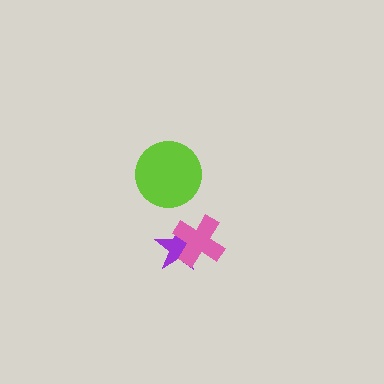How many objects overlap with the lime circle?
0 objects overlap with the lime circle.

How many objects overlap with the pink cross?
1 object overlaps with the pink cross.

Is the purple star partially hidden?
Yes, it is partially covered by another shape.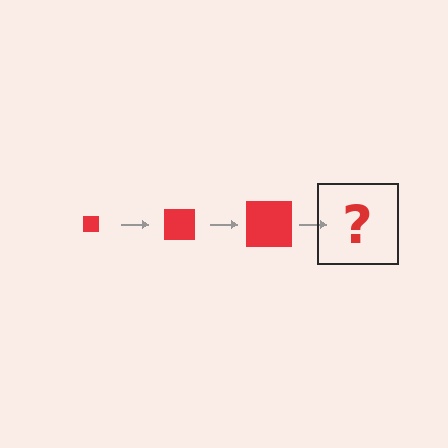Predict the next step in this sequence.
The next step is a red square, larger than the previous one.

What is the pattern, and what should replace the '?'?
The pattern is that the square gets progressively larger each step. The '?' should be a red square, larger than the previous one.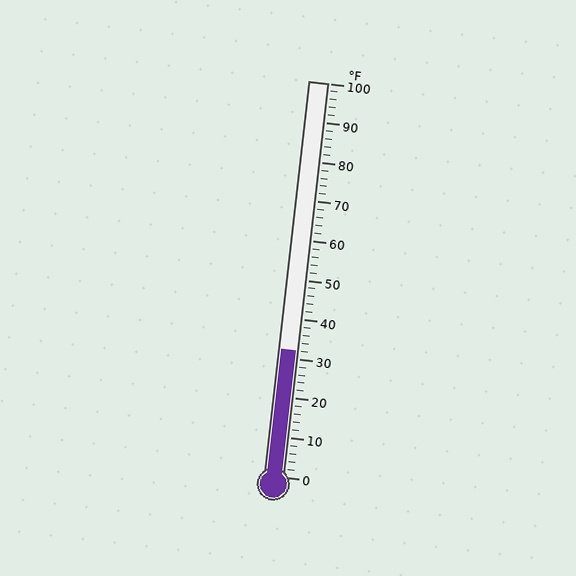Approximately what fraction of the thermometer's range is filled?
The thermometer is filled to approximately 30% of its range.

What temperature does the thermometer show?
The thermometer shows approximately 32°F.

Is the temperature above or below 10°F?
The temperature is above 10°F.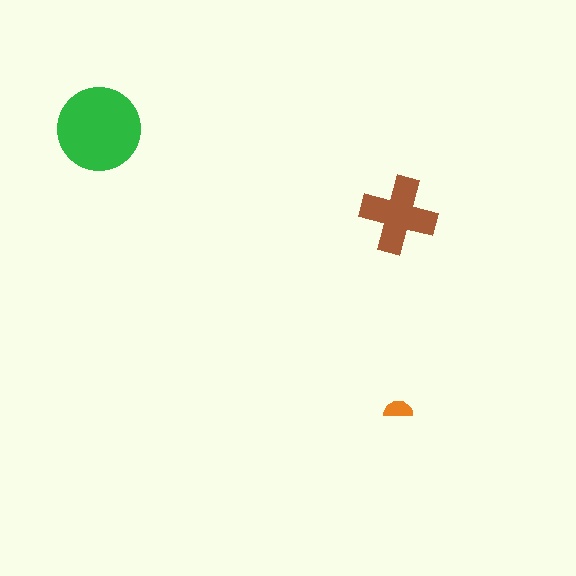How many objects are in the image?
There are 3 objects in the image.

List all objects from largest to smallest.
The green circle, the brown cross, the orange semicircle.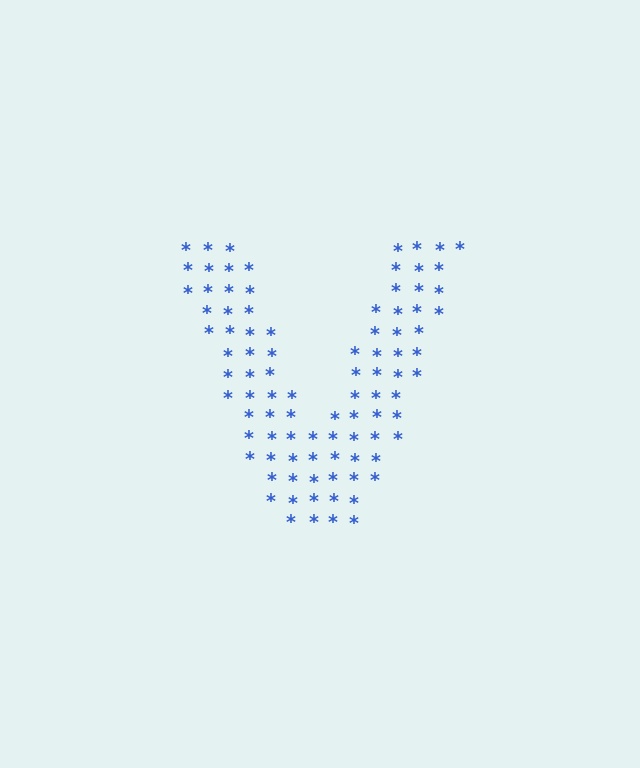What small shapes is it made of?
It is made of small asterisks.